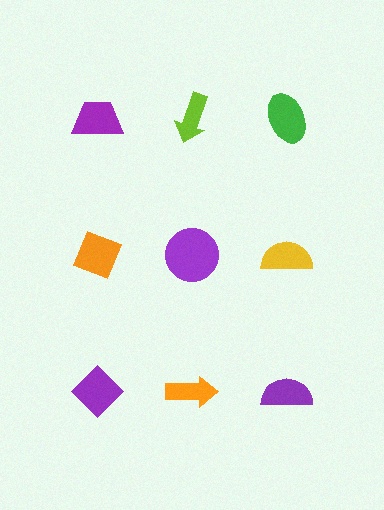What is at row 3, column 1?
A purple diamond.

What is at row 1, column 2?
A lime arrow.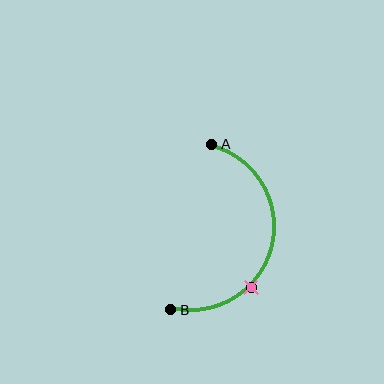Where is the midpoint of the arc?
The arc midpoint is the point on the curve farthest from the straight line joining A and B. It sits to the right of that line.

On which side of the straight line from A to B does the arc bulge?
The arc bulges to the right of the straight line connecting A and B.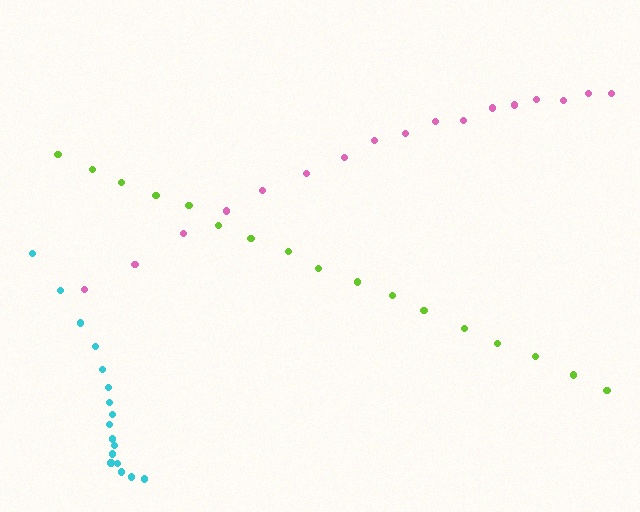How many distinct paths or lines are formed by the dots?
There are 3 distinct paths.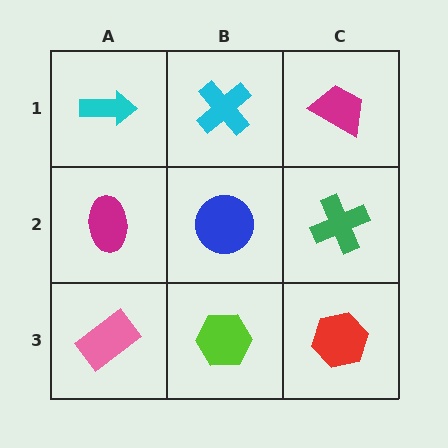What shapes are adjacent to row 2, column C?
A magenta trapezoid (row 1, column C), a red hexagon (row 3, column C), a blue circle (row 2, column B).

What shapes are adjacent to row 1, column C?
A green cross (row 2, column C), a cyan cross (row 1, column B).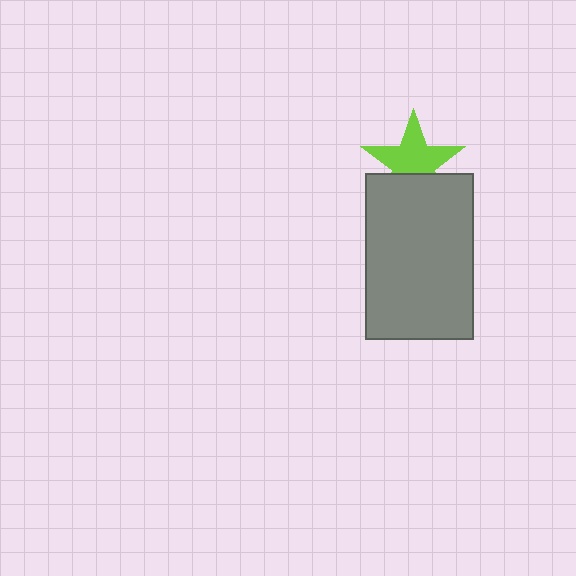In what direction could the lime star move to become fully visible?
The lime star could move up. That would shift it out from behind the gray rectangle entirely.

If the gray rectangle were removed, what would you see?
You would see the complete lime star.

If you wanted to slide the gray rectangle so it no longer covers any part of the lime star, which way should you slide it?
Slide it down — that is the most direct way to separate the two shapes.